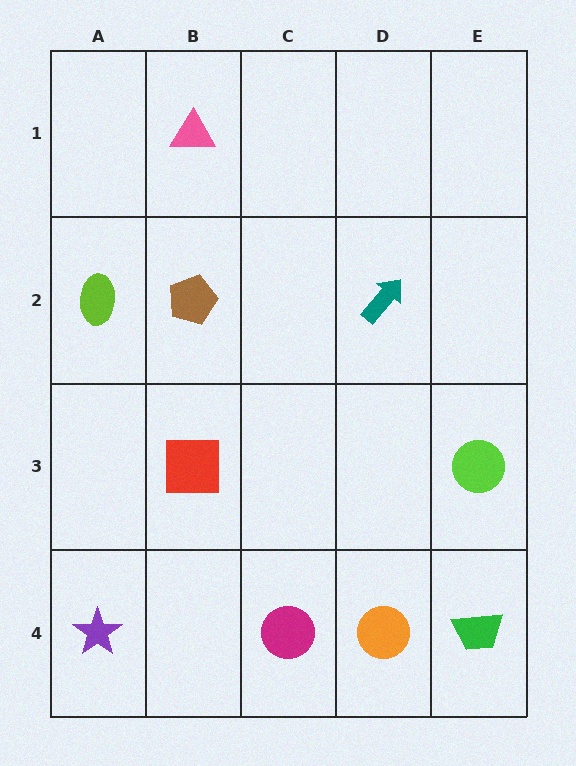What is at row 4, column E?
A green trapezoid.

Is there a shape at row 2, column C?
No, that cell is empty.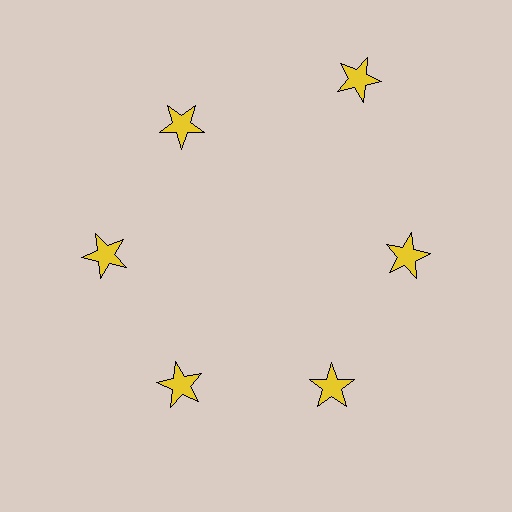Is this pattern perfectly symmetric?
No. The 6 yellow stars are arranged in a ring, but one element near the 1 o'clock position is pushed outward from the center, breaking the 6-fold rotational symmetry.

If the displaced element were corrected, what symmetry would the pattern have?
It would have 6-fold rotational symmetry — the pattern would map onto itself every 60 degrees.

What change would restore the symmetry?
The symmetry would be restored by moving it inward, back onto the ring so that all 6 stars sit at equal angles and equal distance from the center.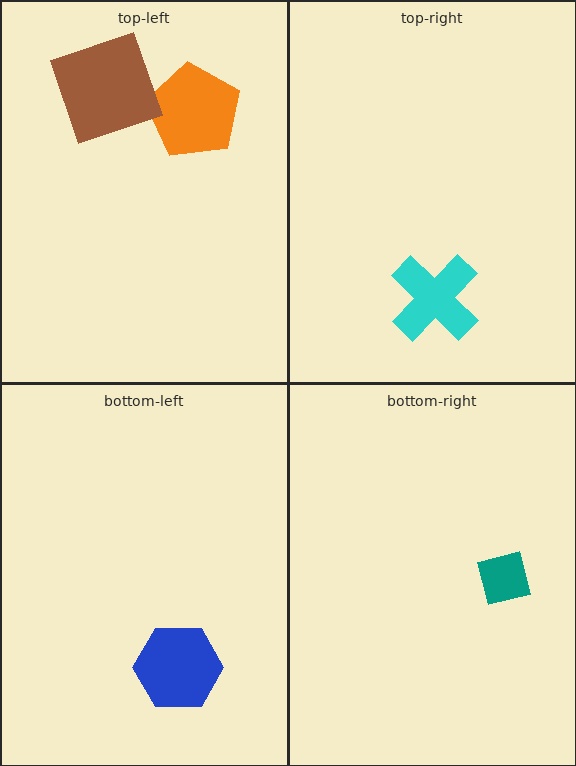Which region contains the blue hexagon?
The bottom-left region.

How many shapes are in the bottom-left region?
1.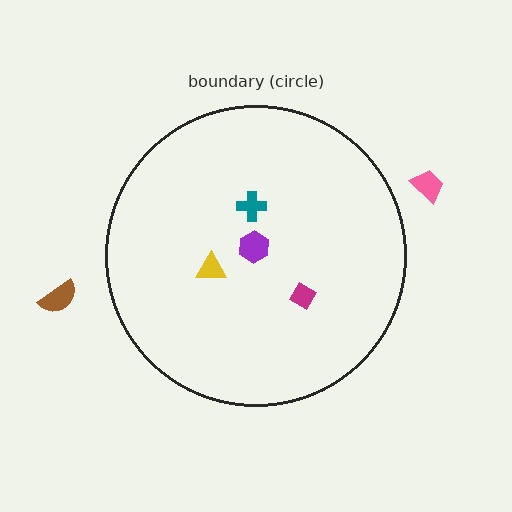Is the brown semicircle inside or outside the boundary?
Outside.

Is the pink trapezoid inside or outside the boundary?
Outside.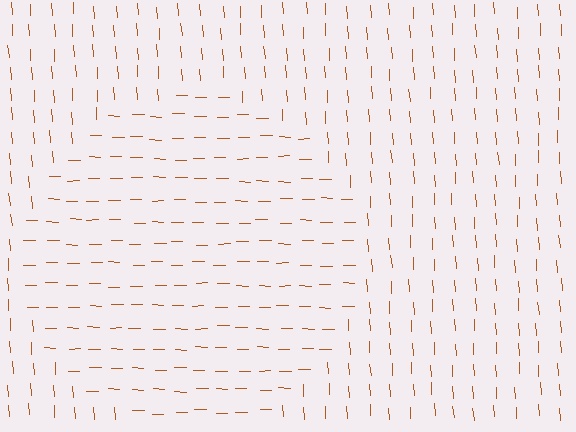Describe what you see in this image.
The image is filled with small brown line segments. A circle region in the image has lines oriented differently from the surrounding lines, creating a visible texture boundary.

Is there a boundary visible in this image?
Yes, there is a texture boundary formed by a change in line orientation.